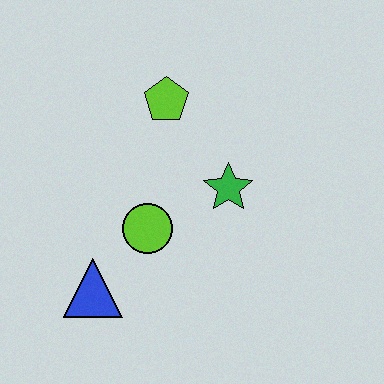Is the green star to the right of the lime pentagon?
Yes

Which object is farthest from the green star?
The blue triangle is farthest from the green star.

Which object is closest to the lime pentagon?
The green star is closest to the lime pentagon.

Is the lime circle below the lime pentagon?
Yes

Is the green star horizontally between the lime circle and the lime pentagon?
No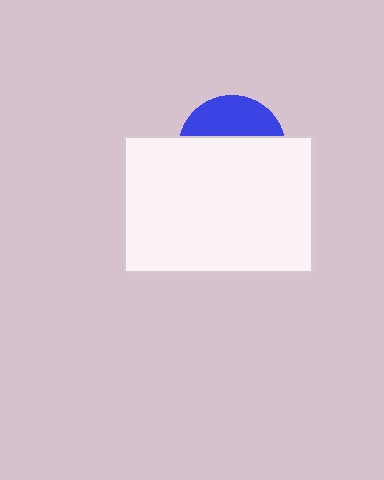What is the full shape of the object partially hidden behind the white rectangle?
The partially hidden object is a blue circle.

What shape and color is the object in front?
The object in front is a white rectangle.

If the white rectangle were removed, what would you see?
You would see the complete blue circle.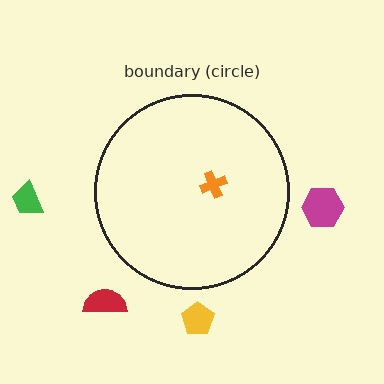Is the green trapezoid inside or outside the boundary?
Outside.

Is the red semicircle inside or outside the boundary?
Outside.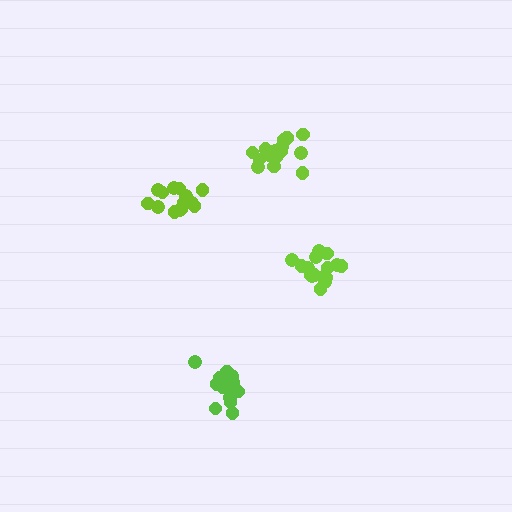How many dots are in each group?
Group 1: 15 dots, Group 2: 18 dots, Group 3: 14 dots, Group 4: 17 dots (64 total).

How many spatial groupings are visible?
There are 4 spatial groupings.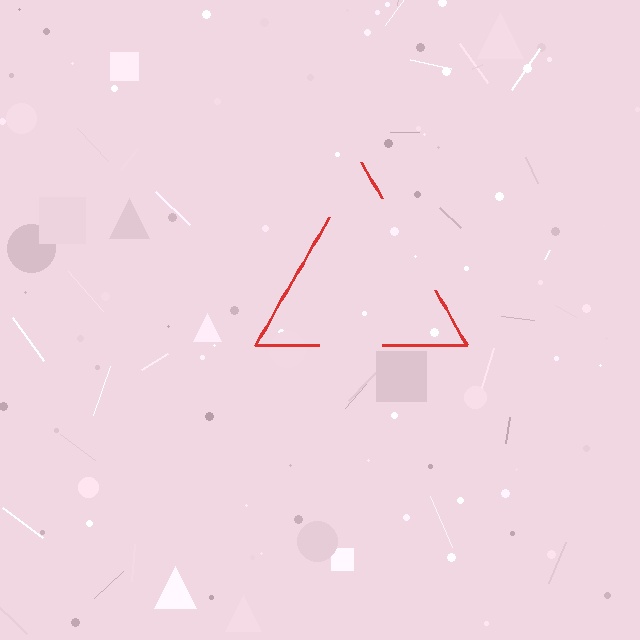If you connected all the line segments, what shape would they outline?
They would outline a triangle.